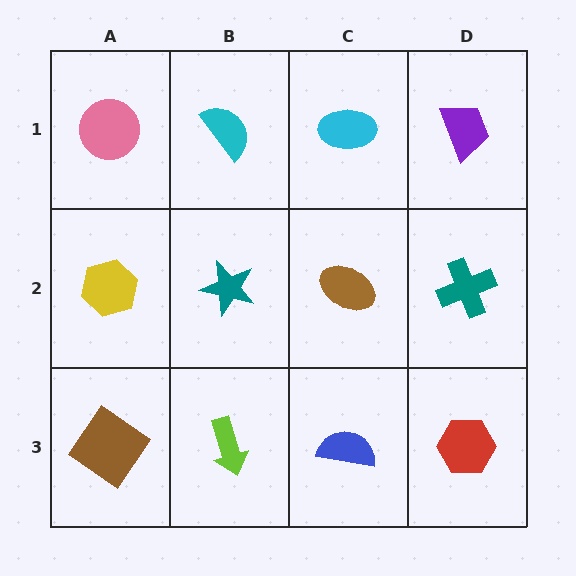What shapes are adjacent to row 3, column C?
A brown ellipse (row 2, column C), a lime arrow (row 3, column B), a red hexagon (row 3, column D).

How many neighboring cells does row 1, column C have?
3.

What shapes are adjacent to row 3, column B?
A teal star (row 2, column B), a brown diamond (row 3, column A), a blue semicircle (row 3, column C).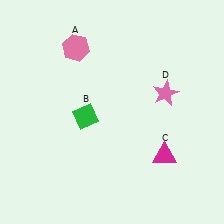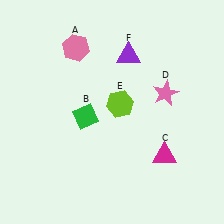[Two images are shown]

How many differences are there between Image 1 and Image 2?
There are 2 differences between the two images.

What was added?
A lime hexagon (E), a purple triangle (F) were added in Image 2.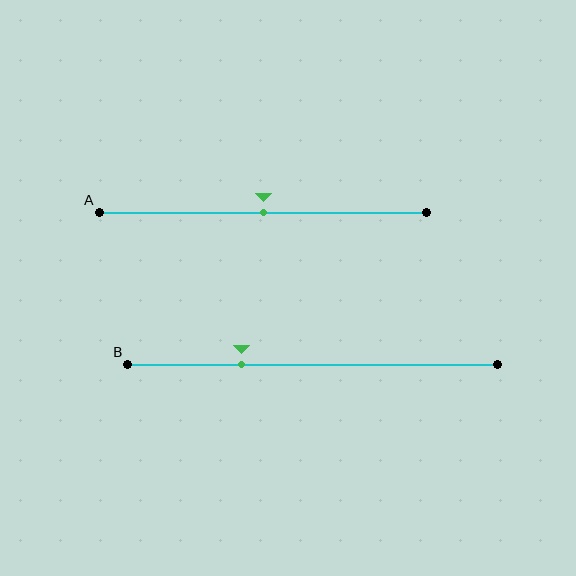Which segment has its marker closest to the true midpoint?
Segment A has its marker closest to the true midpoint.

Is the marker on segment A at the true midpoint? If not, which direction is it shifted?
Yes, the marker on segment A is at the true midpoint.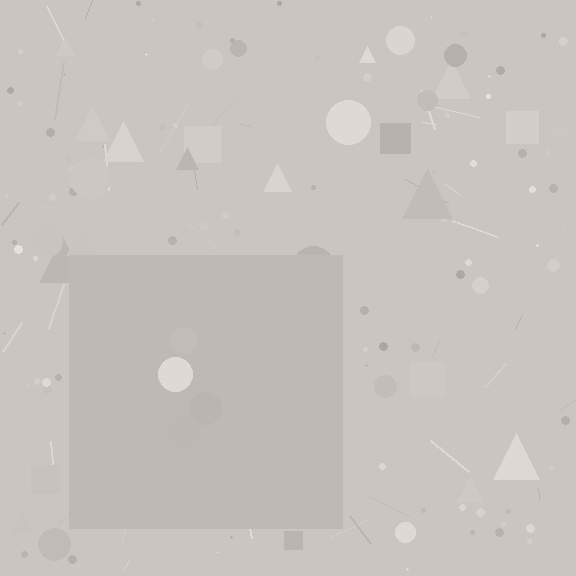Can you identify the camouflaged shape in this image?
The camouflaged shape is a square.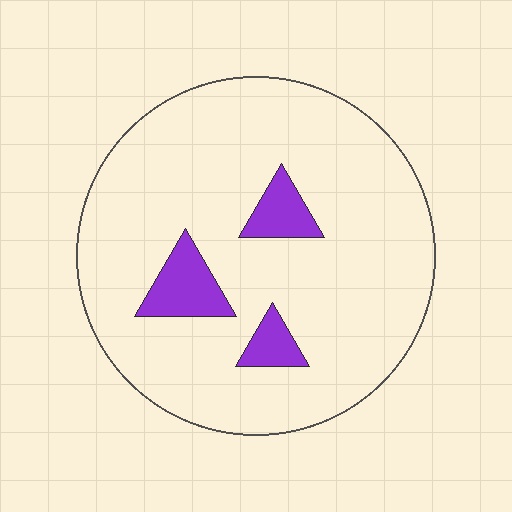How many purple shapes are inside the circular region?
3.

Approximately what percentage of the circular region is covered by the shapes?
Approximately 10%.